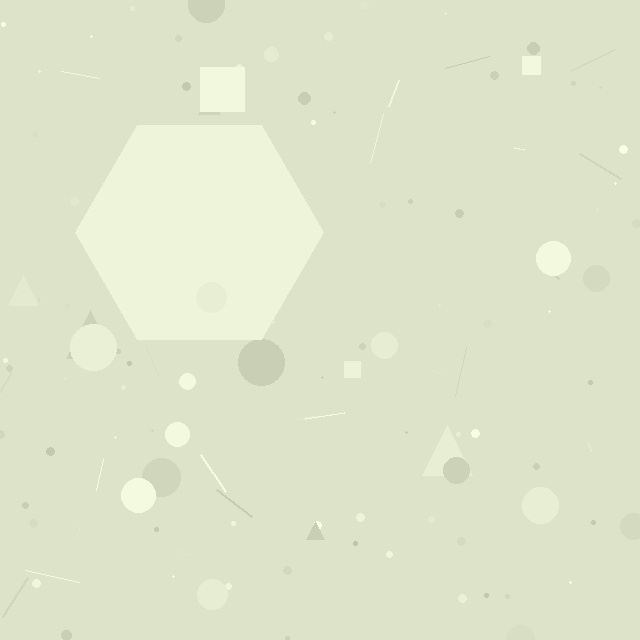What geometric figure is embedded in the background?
A hexagon is embedded in the background.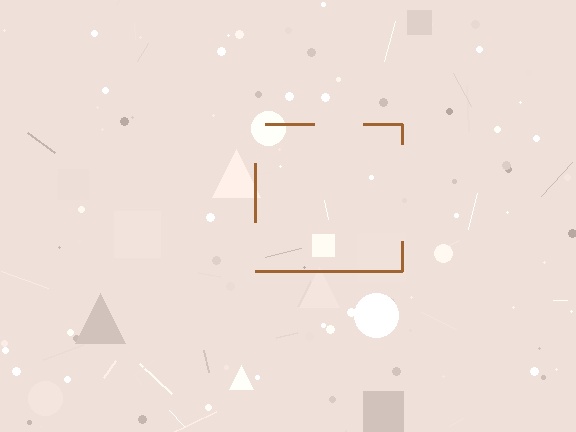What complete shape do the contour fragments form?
The contour fragments form a square.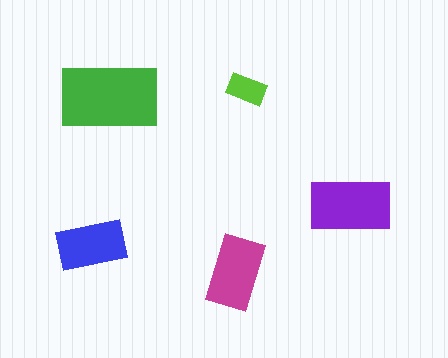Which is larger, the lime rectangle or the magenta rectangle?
The magenta one.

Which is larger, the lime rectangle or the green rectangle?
The green one.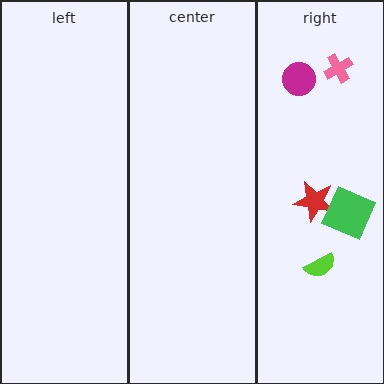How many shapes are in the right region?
5.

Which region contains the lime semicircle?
The right region.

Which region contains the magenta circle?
The right region.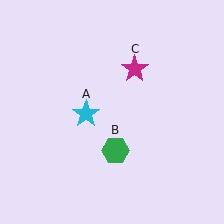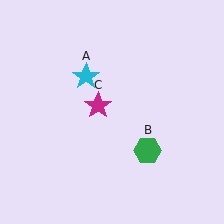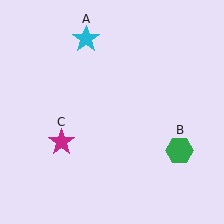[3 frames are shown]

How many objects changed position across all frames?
3 objects changed position: cyan star (object A), green hexagon (object B), magenta star (object C).